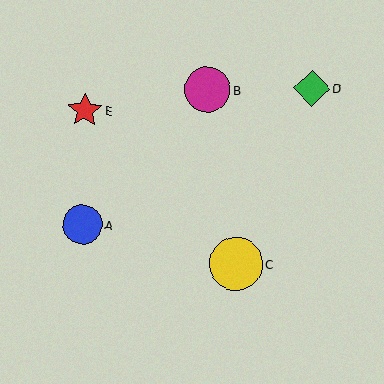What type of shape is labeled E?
Shape E is a red star.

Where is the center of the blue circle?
The center of the blue circle is at (82, 225).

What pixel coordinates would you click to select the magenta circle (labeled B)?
Click at (208, 90) to select the magenta circle B.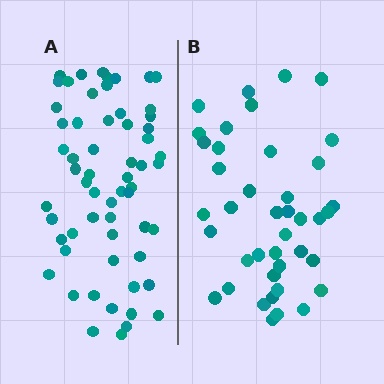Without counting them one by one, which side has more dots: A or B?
Region A (the left region) has more dots.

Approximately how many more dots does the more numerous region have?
Region A has approximately 20 more dots than region B.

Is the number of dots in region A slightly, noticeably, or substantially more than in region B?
Region A has substantially more. The ratio is roughly 1.5 to 1.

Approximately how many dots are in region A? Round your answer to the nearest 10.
About 60 dots.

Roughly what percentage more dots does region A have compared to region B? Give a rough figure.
About 45% more.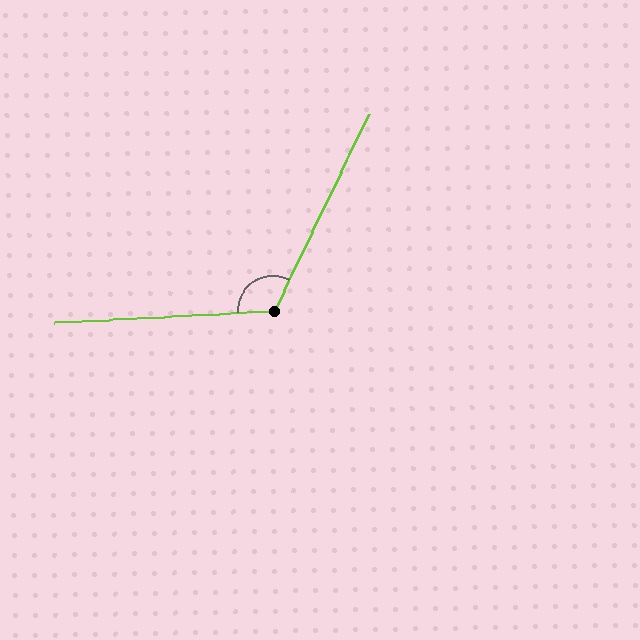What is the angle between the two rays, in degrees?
Approximately 119 degrees.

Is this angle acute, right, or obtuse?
It is obtuse.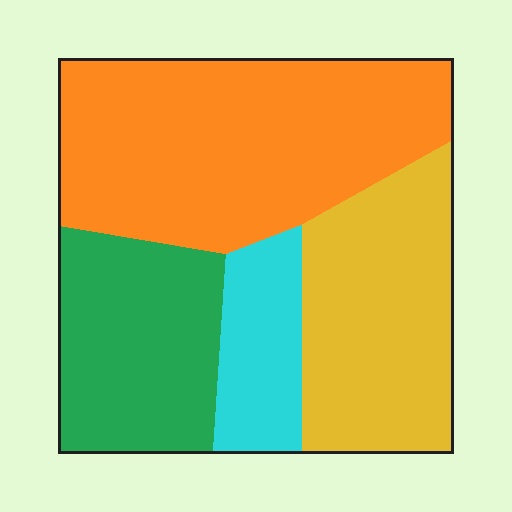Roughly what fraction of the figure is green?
Green covers 22% of the figure.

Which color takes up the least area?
Cyan, at roughly 10%.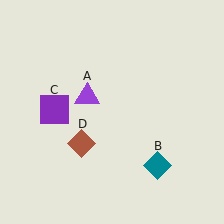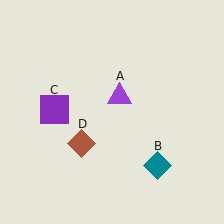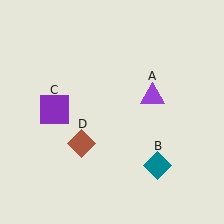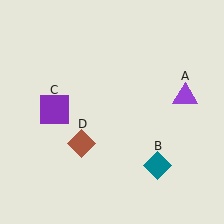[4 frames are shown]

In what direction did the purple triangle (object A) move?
The purple triangle (object A) moved right.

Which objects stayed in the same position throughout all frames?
Teal diamond (object B) and purple square (object C) and brown diamond (object D) remained stationary.